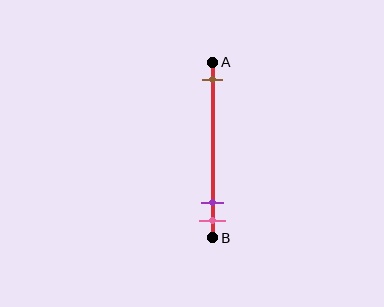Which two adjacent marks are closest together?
The purple and pink marks are the closest adjacent pair.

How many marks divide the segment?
There are 3 marks dividing the segment.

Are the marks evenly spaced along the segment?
No, the marks are not evenly spaced.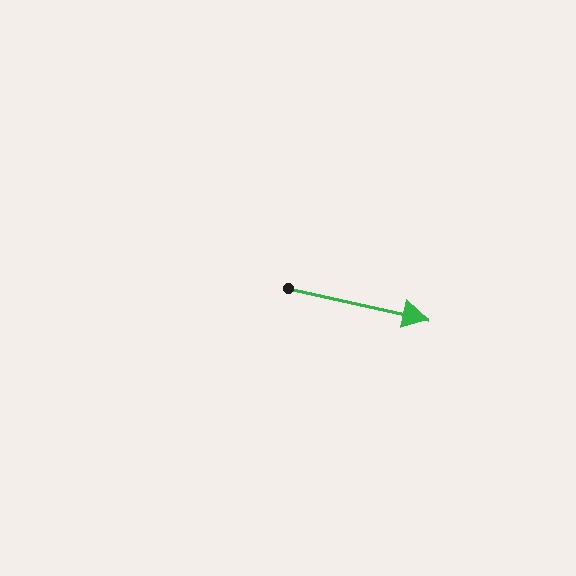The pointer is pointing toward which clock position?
Roughly 3 o'clock.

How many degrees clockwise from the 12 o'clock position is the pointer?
Approximately 103 degrees.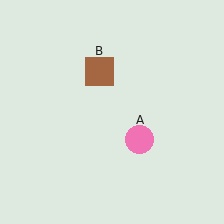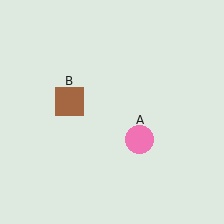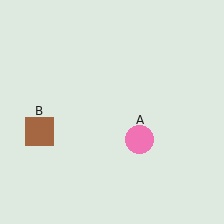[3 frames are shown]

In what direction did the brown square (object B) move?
The brown square (object B) moved down and to the left.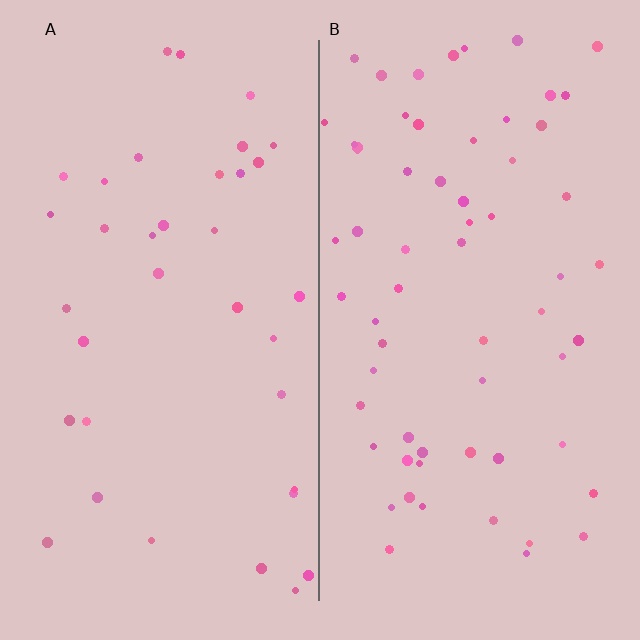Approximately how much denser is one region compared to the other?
Approximately 1.8× — region B over region A.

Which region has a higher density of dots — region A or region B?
B (the right).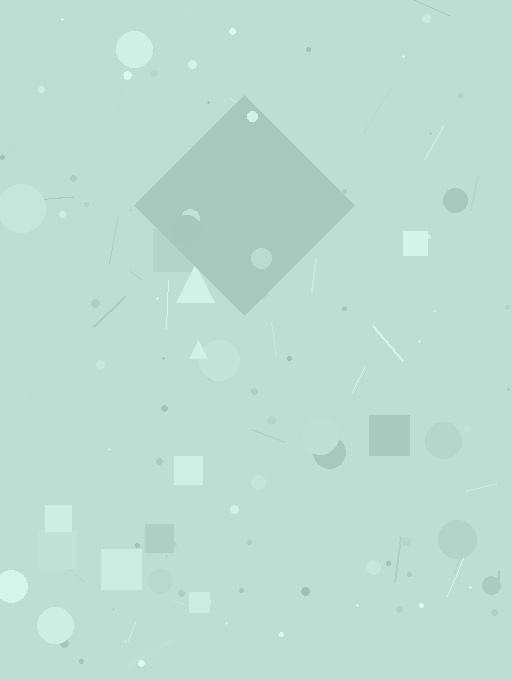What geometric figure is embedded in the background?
A diamond is embedded in the background.